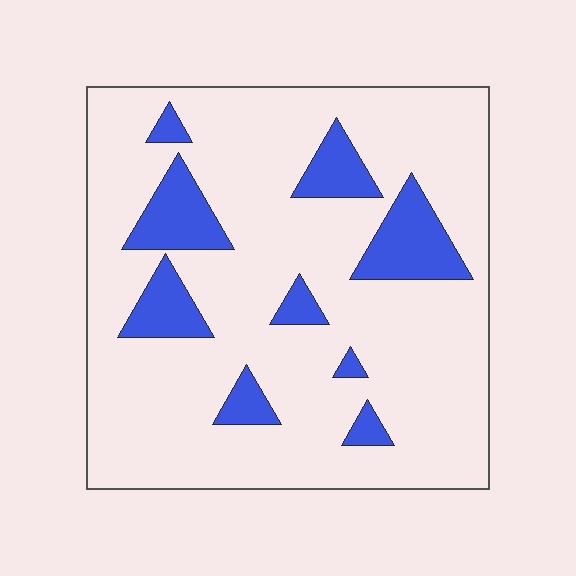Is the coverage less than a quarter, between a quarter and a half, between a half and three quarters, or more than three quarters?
Less than a quarter.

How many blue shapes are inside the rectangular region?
9.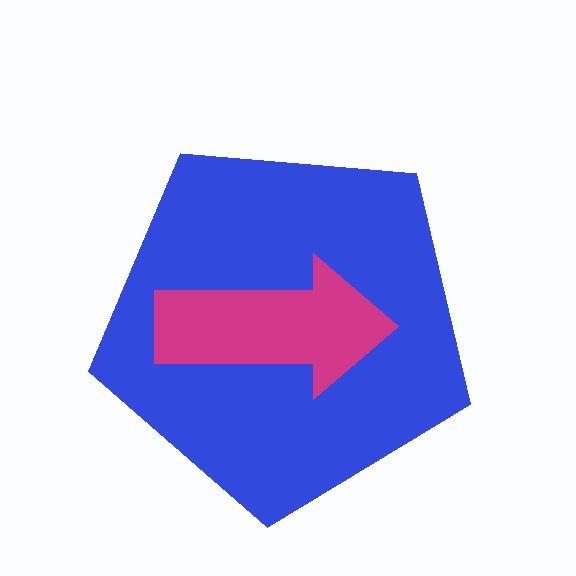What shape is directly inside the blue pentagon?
The magenta arrow.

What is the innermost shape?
The magenta arrow.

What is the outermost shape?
The blue pentagon.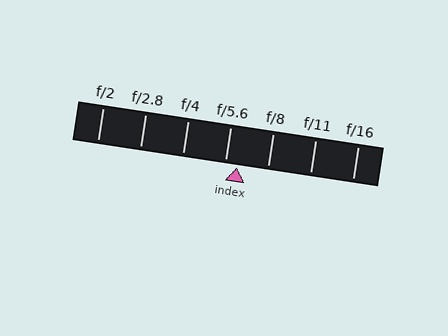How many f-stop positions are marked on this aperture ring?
There are 7 f-stop positions marked.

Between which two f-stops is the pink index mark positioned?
The index mark is between f/5.6 and f/8.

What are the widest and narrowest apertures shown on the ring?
The widest aperture shown is f/2 and the narrowest is f/16.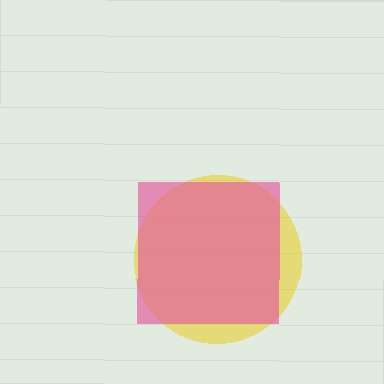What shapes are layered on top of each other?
The layered shapes are: a yellow circle, a pink square.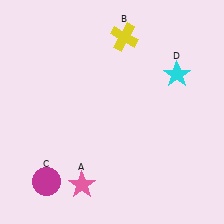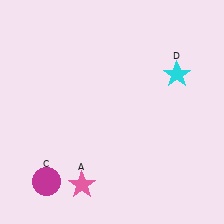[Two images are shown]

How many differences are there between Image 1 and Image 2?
There is 1 difference between the two images.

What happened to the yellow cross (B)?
The yellow cross (B) was removed in Image 2. It was in the top-right area of Image 1.